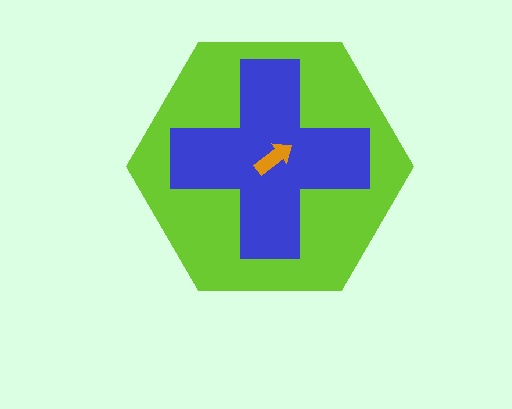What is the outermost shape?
The lime hexagon.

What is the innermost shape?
The orange arrow.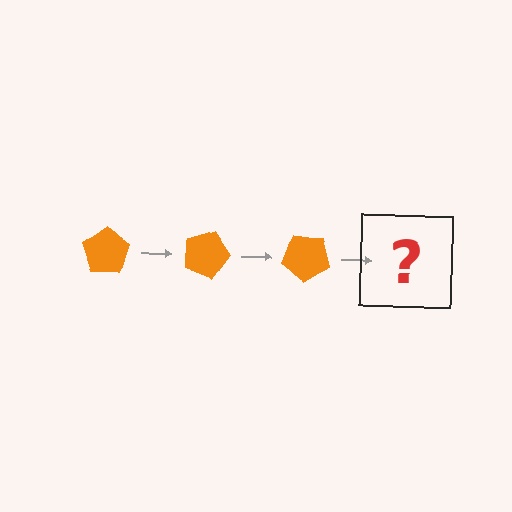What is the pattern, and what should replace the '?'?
The pattern is that the pentagon rotates 20 degrees each step. The '?' should be an orange pentagon rotated 60 degrees.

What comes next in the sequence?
The next element should be an orange pentagon rotated 60 degrees.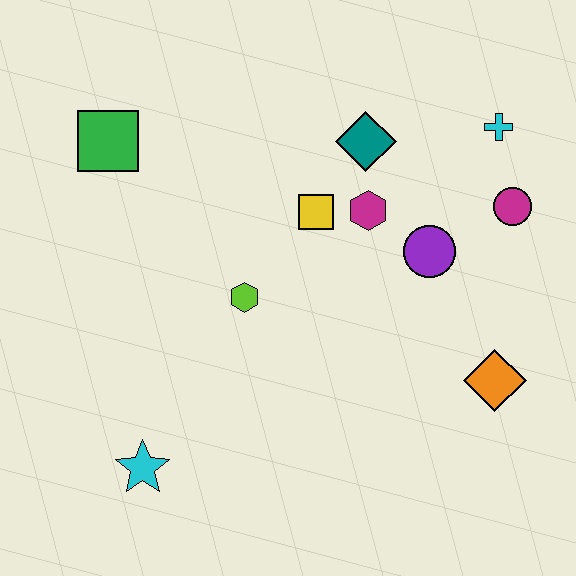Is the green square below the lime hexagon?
No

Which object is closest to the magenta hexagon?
The yellow square is closest to the magenta hexagon.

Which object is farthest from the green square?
The orange diamond is farthest from the green square.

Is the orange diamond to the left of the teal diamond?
No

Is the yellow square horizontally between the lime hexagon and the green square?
No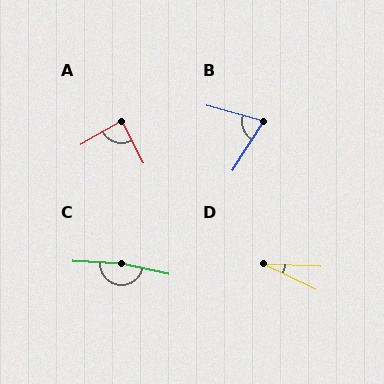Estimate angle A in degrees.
Approximately 87 degrees.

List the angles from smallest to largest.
D (23°), B (73°), A (87°), C (170°).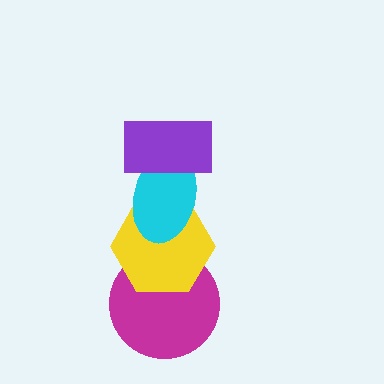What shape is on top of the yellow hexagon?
The cyan ellipse is on top of the yellow hexagon.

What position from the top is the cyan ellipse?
The cyan ellipse is 2nd from the top.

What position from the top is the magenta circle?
The magenta circle is 4th from the top.